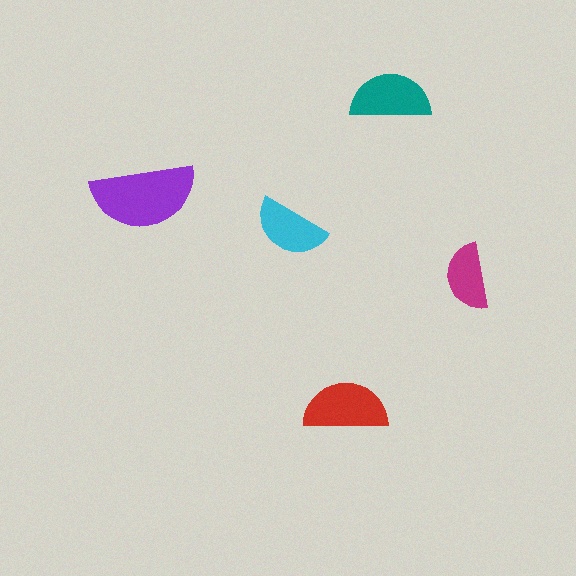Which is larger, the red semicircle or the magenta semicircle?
The red one.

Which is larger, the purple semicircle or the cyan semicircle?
The purple one.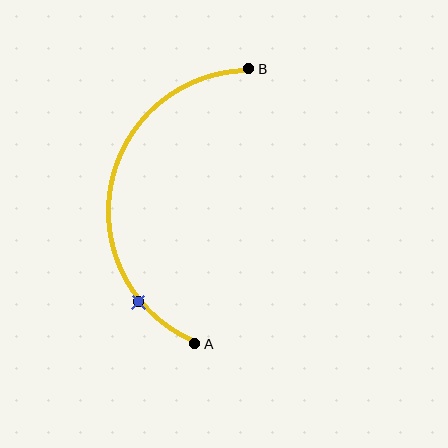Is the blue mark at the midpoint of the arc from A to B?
No. The blue mark lies on the arc but is closer to endpoint A. The arc midpoint would be at the point on the curve equidistant along the arc from both A and B.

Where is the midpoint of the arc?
The arc midpoint is the point on the curve farthest from the straight line joining A and B. It sits to the left of that line.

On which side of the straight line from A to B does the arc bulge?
The arc bulges to the left of the straight line connecting A and B.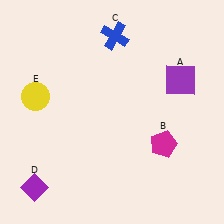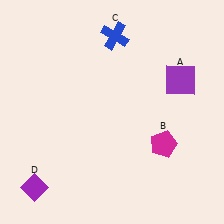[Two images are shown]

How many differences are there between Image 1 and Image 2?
There is 1 difference between the two images.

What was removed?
The yellow circle (E) was removed in Image 2.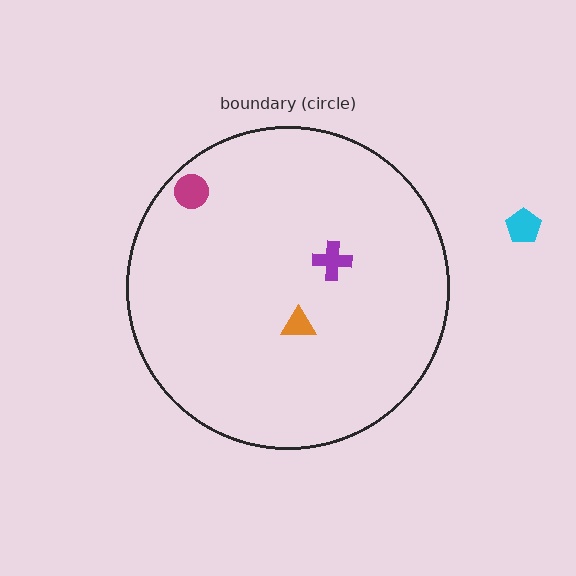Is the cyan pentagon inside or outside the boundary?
Outside.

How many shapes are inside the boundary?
3 inside, 1 outside.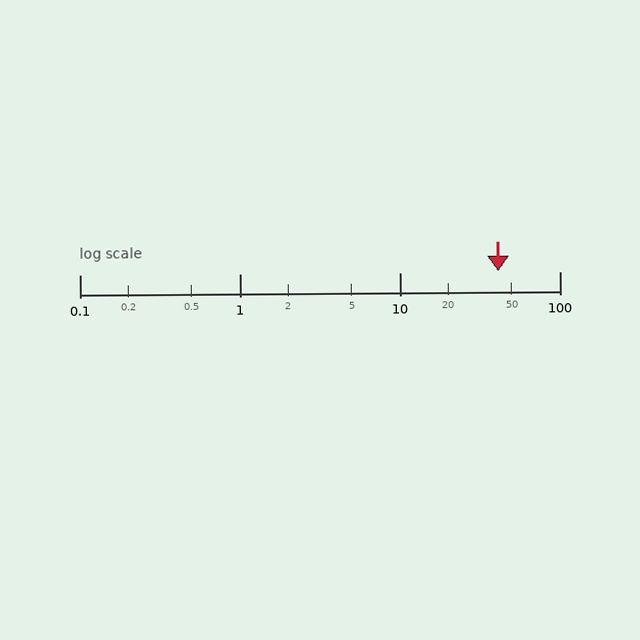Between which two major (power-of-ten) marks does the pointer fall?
The pointer is between 10 and 100.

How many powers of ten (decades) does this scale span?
The scale spans 3 decades, from 0.1 to 100.